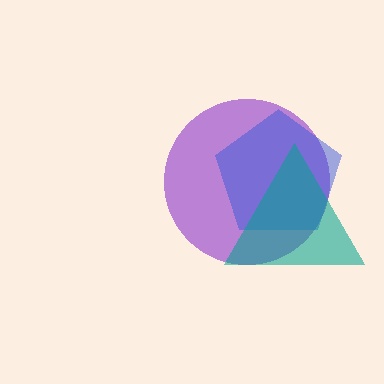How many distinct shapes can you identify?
There are 3 distinct shapes: a purple circle, a blue pentagon, a teal triangle.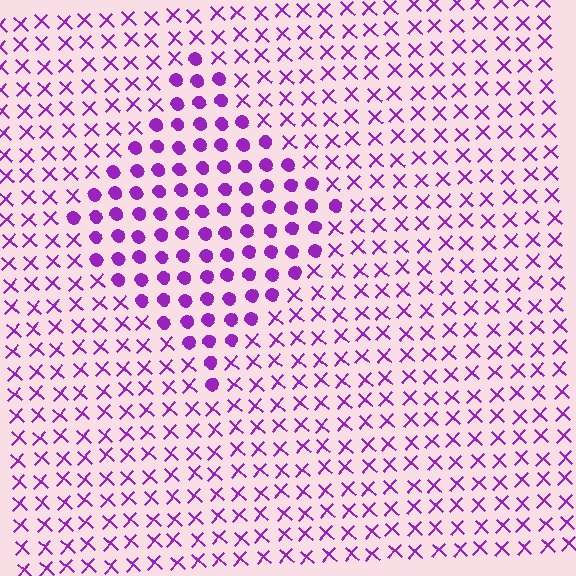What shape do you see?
I see a diamond.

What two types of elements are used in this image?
The image uses circles inside the diamond region and X marks outside it.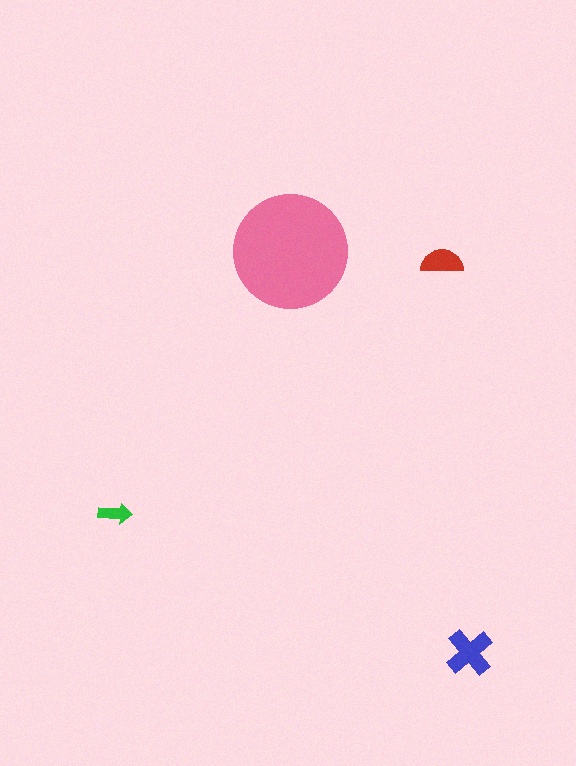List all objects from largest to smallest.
The pink circle, the blue cross, the red semicircle, the green arrow.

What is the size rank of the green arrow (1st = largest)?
4th.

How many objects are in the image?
There are 4 objects in the image.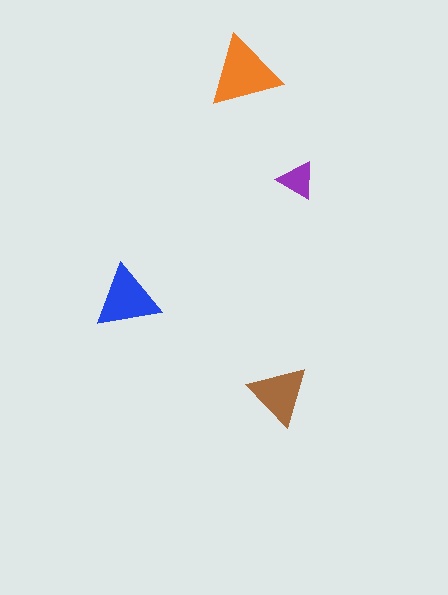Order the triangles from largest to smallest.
the orange one, the blue one, the brown one, the purple one.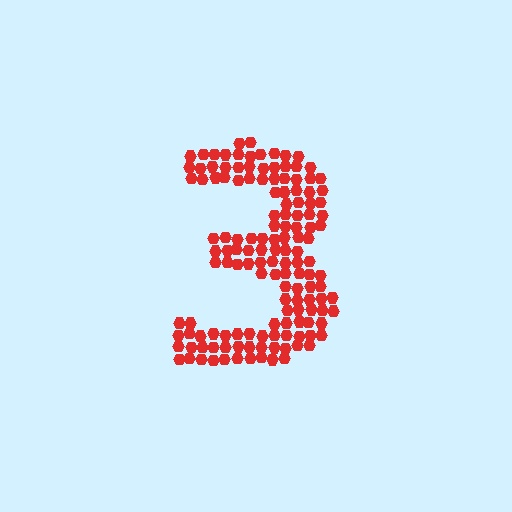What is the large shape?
The large shape is the digit 3.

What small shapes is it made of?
It is made of small hexagons.